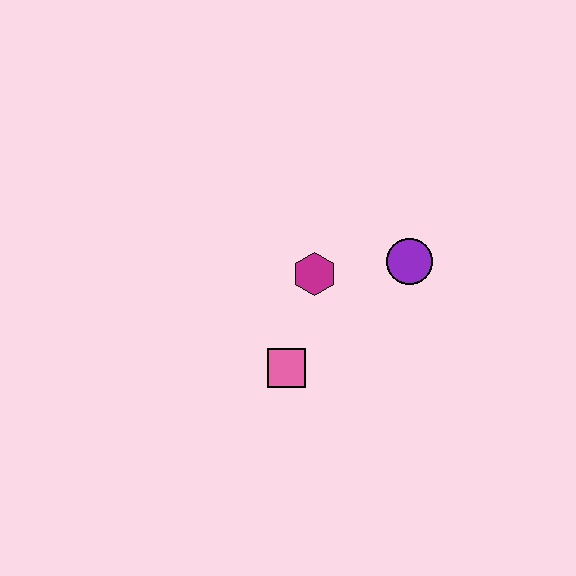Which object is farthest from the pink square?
The purple circle is farthest from the pink square.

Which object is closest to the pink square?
The magenta hexagon is closest to the pink square.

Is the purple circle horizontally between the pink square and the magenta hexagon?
No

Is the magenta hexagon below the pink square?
No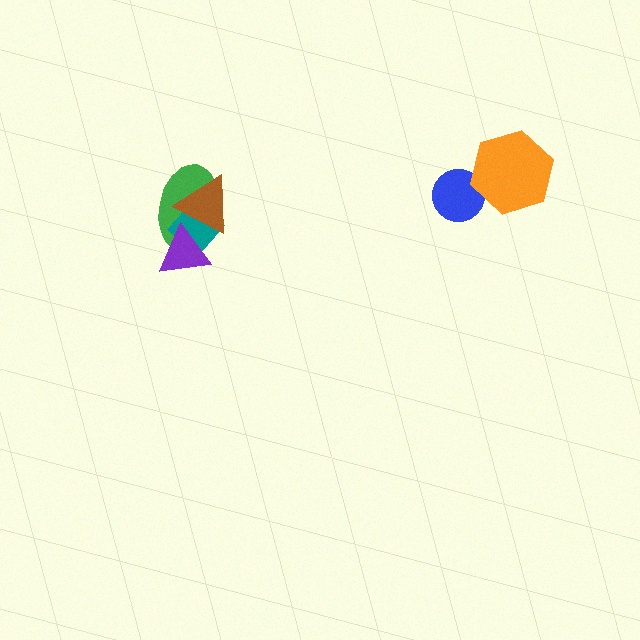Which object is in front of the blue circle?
The orange hexagon is in front of the blue circle.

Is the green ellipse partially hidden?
Yes, it is partially covered by another shape.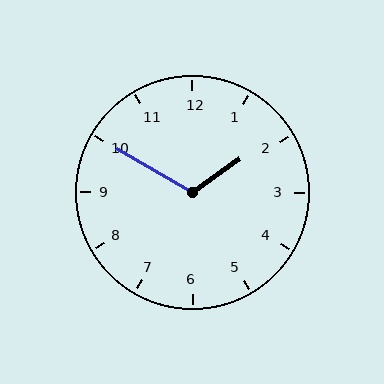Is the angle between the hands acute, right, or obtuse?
It is obtuse.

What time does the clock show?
1:50.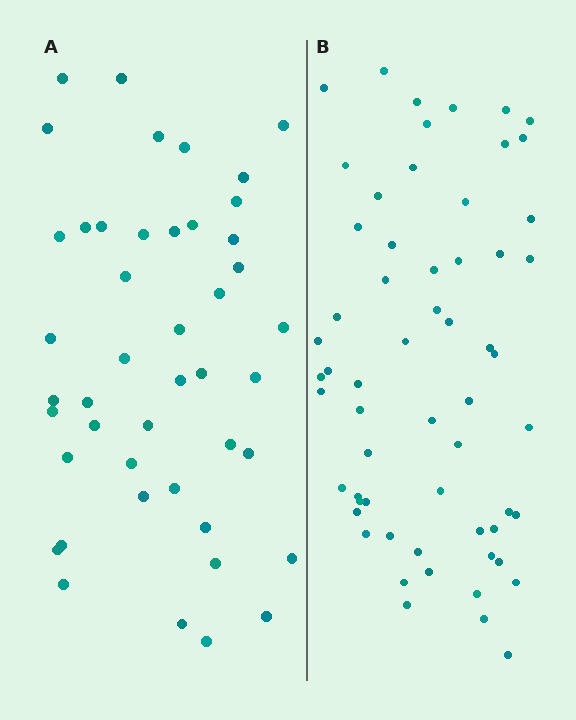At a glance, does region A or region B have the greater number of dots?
Region B (the right region) has more dots.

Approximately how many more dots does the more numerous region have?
Region B has approximately 15 more dots than region A.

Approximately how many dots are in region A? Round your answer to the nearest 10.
About 40 dots. (The exact count is 45, which rounds to 40.)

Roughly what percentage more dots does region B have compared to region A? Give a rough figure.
About 35% more.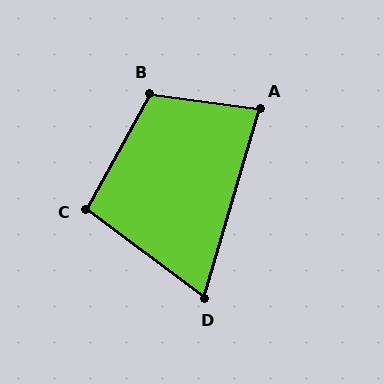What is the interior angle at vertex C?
Approximately 98 degrees (obtuse).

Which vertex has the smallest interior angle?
D, at approximately 69 degrees.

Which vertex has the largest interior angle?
B, at approximately 111 degrees.